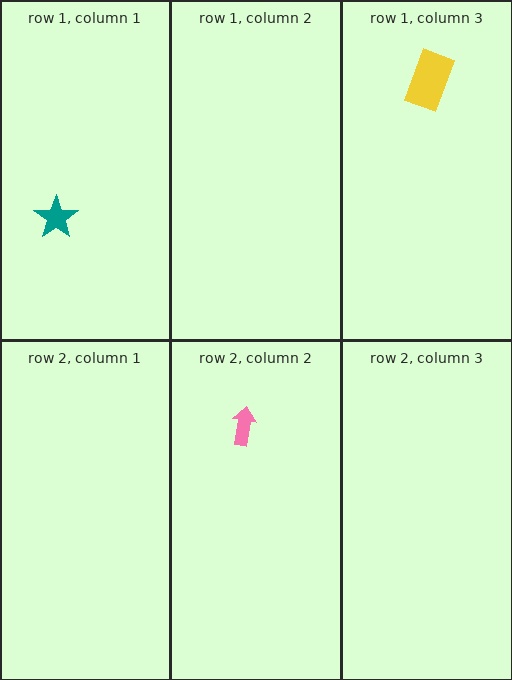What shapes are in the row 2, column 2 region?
The pink arrow.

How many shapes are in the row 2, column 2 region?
1.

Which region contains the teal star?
The row 1, column 1 region.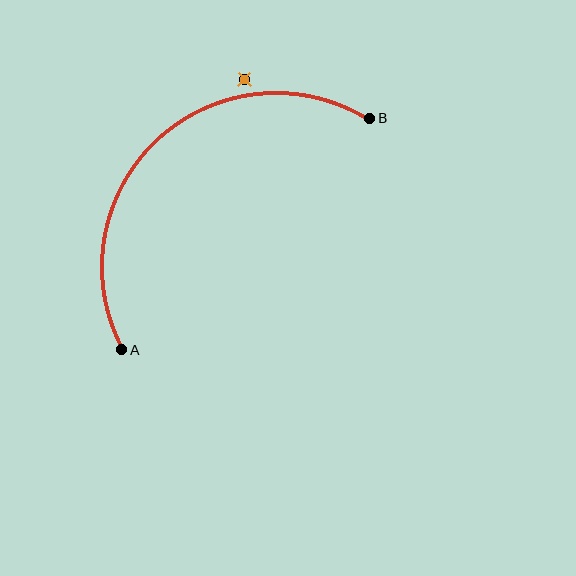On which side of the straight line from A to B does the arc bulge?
The arc bulges above and to the left of the straight line connecting A and B.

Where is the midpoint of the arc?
The arc midpoint is the point on the curve farthest from the straight line joining A and B. It sits above and to the left of that line.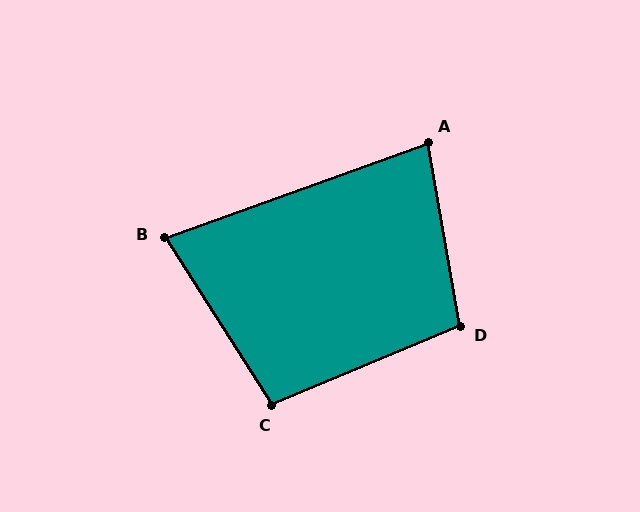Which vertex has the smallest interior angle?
B, at approximately 77 degrees.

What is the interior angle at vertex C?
Approximately 100 degrees (obtuse).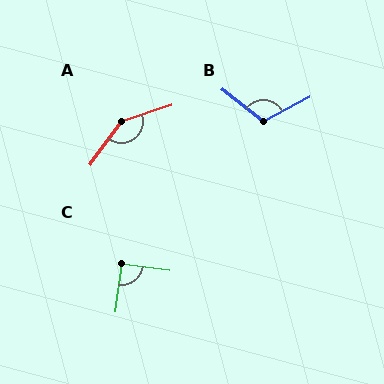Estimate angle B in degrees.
Approximately 113 degrees.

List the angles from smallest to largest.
C (90°), B (113°), A (144°).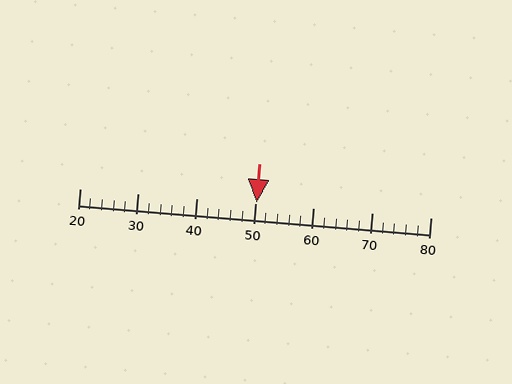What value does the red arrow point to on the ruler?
The red arrow points to approximately 50.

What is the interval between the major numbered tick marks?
The major tick marks are spaced 10 units apart.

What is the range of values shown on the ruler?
The ruler shows values from 20 to 80.